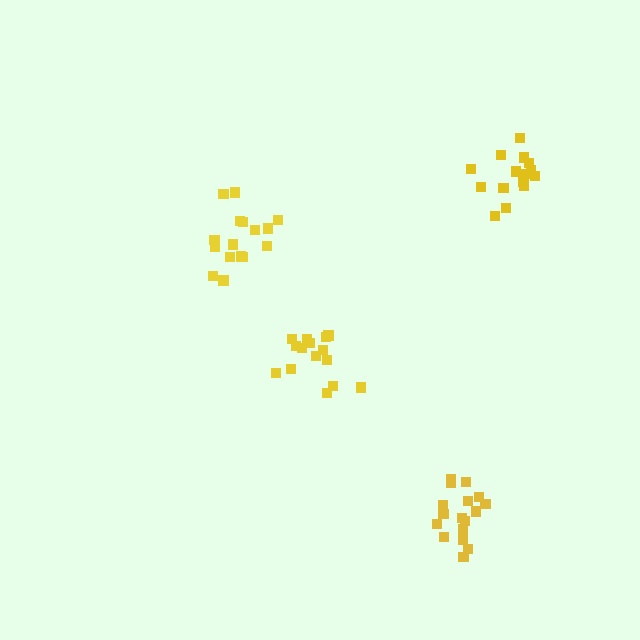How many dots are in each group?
Group 1: 17 dots, Group 2: 15 dots, Group 3: 16 dots, Group 4: 16 dots (64 total).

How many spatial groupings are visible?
There are 4 spatial groupings.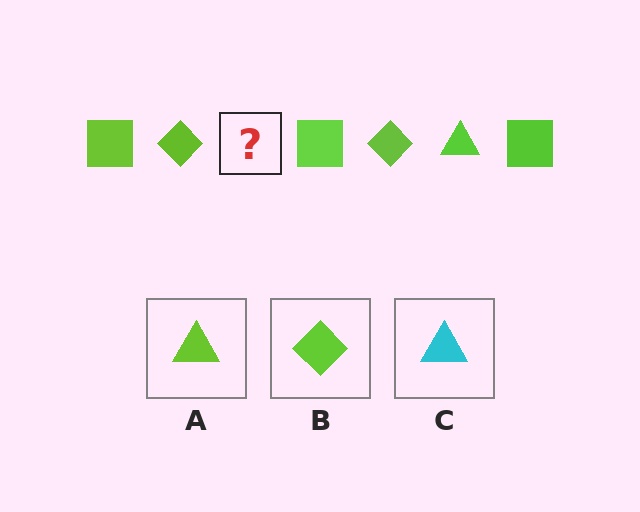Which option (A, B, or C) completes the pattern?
A.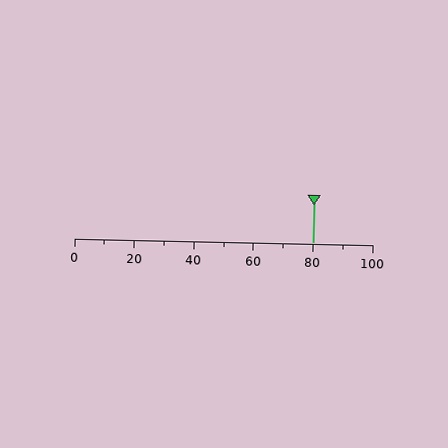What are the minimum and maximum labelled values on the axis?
The axis runs from 0 to 100.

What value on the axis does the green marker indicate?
The marker indicates approximately 80.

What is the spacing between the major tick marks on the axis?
The major ticks are spaced 20 apart.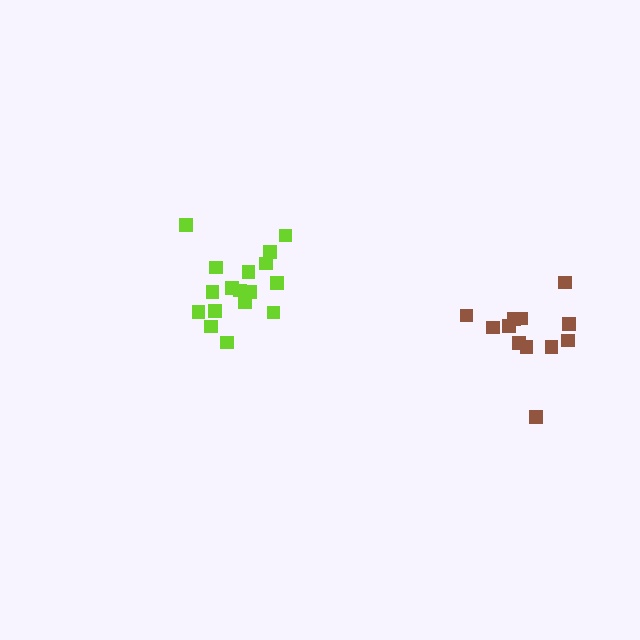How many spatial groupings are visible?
There are 2 spatial groupings.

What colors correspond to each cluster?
The clusters are colored: lime, brown.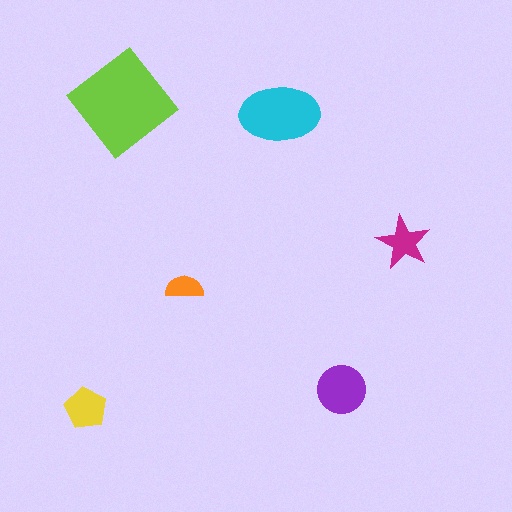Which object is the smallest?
The orange semicircle.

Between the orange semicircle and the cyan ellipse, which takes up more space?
The cyan ellipse.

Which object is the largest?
The lime diamond.